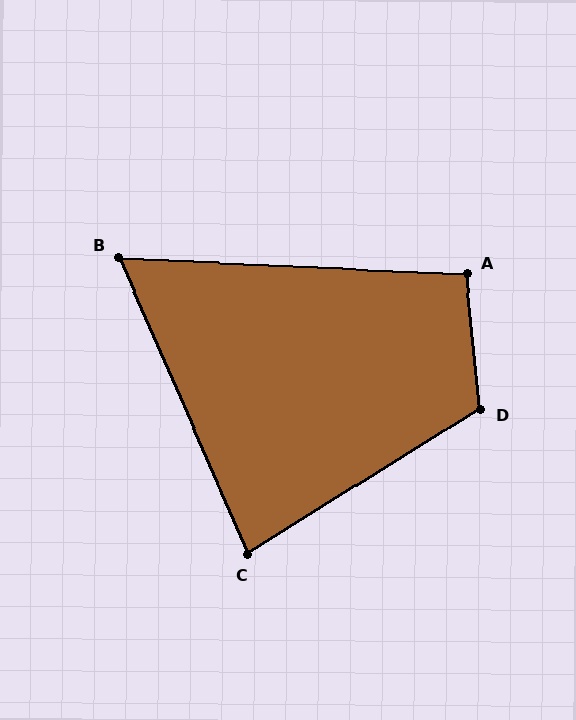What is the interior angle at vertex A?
Approximately 98 degrees (obtuse).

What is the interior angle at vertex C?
Approximately 82 degrees (acute).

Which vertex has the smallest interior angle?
B, at approximately 64 degrees.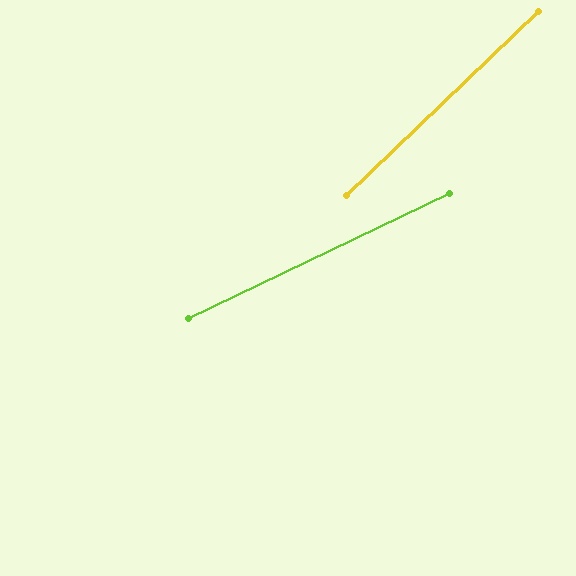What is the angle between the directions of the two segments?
Approximately 18 degrees.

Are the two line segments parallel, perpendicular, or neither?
Neither parallel nor perpendicular — they differ by about 18°.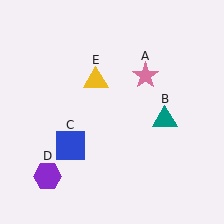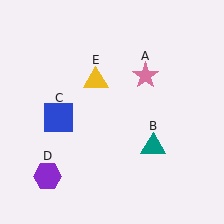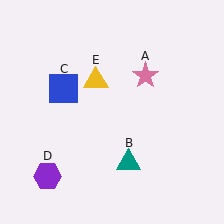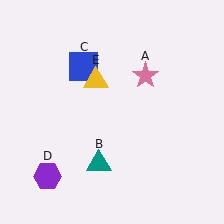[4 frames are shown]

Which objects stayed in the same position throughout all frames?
Pink star (object A) and purple hexagon (object D) and yellow triangle (object E) remained stationary.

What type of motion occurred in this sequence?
The teal triangle (object B), blue square (object C) rotated clockwise around the center of the scene.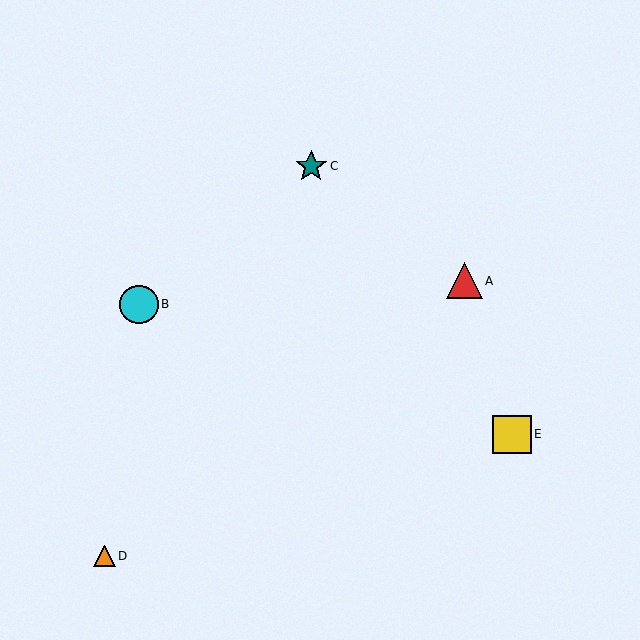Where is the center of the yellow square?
The center of the yellow square is at (512, 434).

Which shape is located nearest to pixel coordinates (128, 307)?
The cyan circle (labeled B) at (139, 304) is nearest to that location.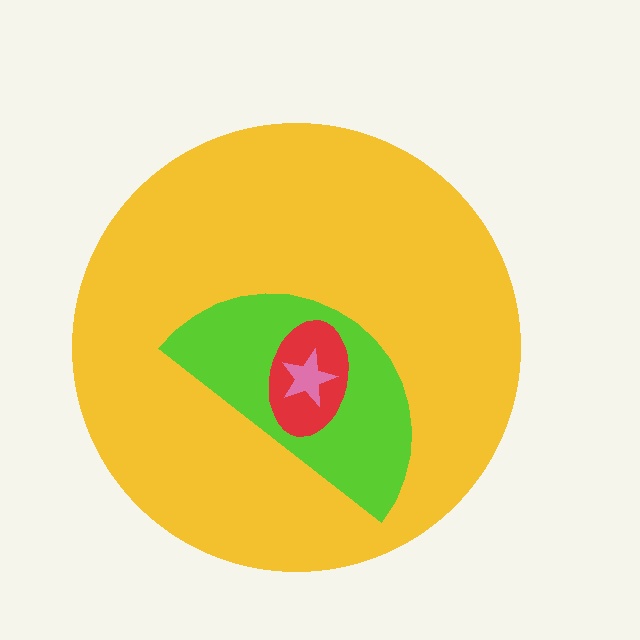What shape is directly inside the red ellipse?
The pink star.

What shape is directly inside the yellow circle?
The lime semicircle.